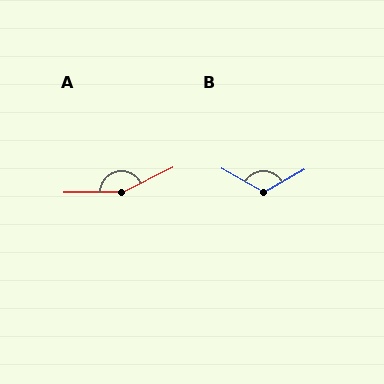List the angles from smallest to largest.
B (121°), A (154°).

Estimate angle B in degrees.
Approximately 121 degrees.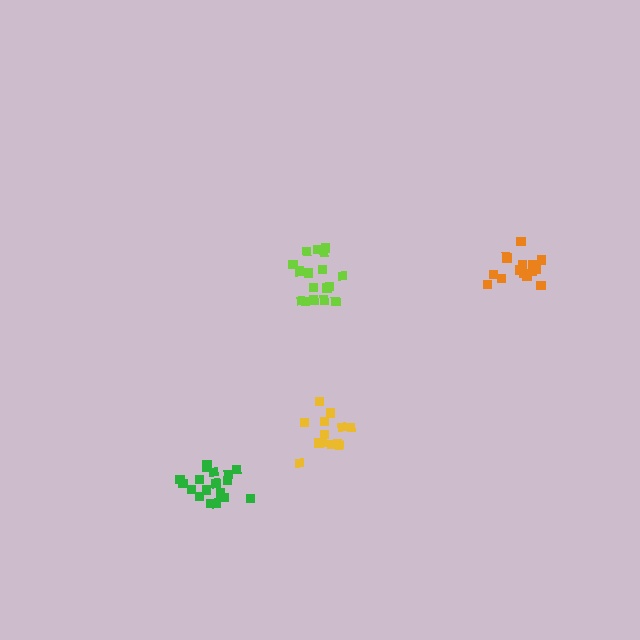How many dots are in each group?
Group 1: 13 dots, Group 2: 19 dots, Group 3: 15 dots, Group 4: 17 dots (64 total).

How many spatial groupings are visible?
There are 4 spatial groupings.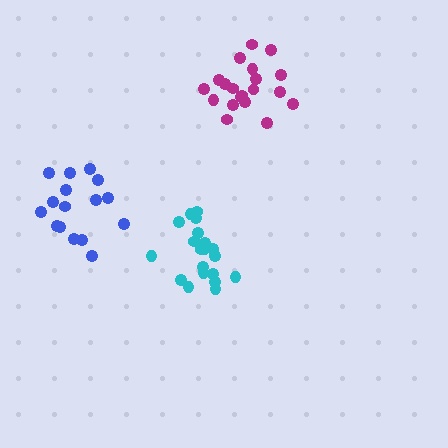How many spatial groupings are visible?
There are 3 spatial groupings.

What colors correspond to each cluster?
The clusters are colored: magenta, cyan, blue.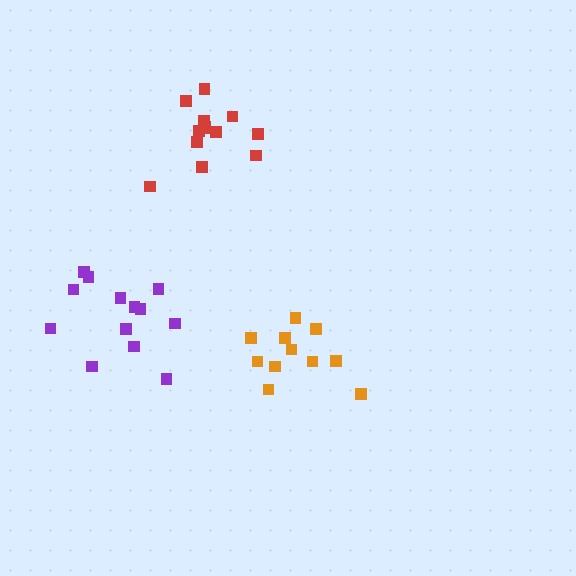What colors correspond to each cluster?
The clusters are colored: purple, red, orange.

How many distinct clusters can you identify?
There are 3 distinct clusters.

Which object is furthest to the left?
The purple cluster is leftmost.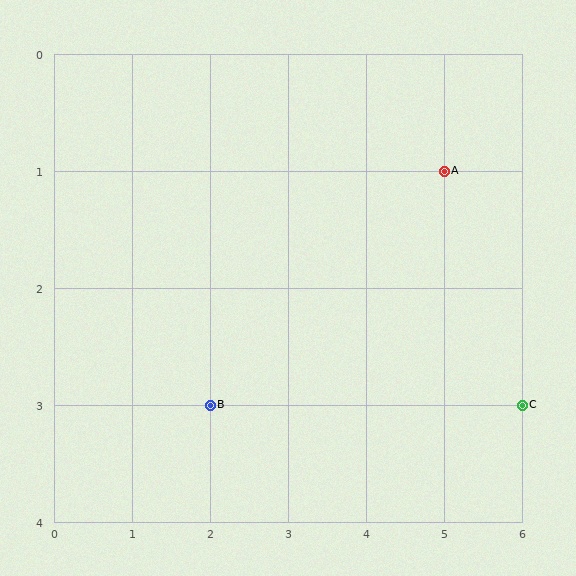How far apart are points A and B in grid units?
Points A and B are 3 columns and 2 rows apart (about 3.6 grid units diagonally).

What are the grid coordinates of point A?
Point A is at grid coordinates (5, 1).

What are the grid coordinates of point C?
Point C is at grid coordinates (6, 3).